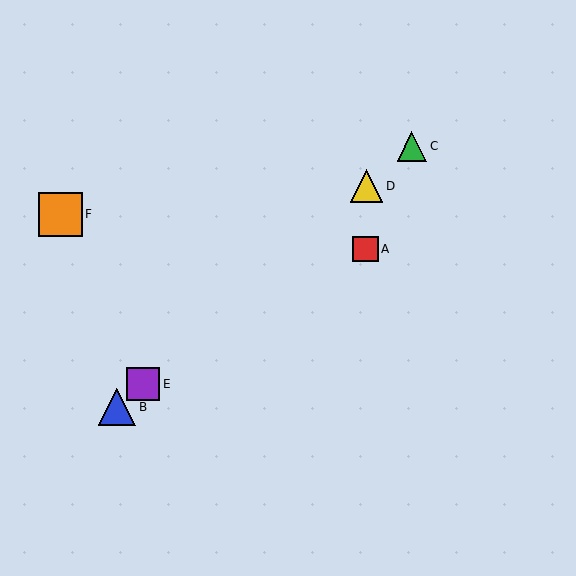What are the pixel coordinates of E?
Object E is at (143, 384).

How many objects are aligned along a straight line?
4 objects (B, C, D, E) are aligned along a straight line.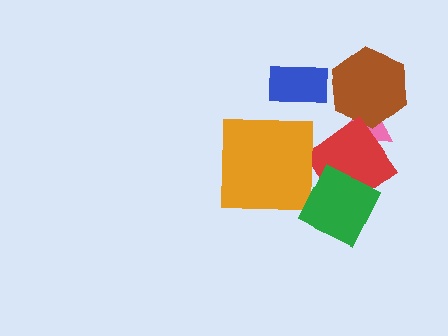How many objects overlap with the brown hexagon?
2 objects overlap with the brown hexagon.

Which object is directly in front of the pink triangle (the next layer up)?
The brown hexagon is directly in front of the pink triangle.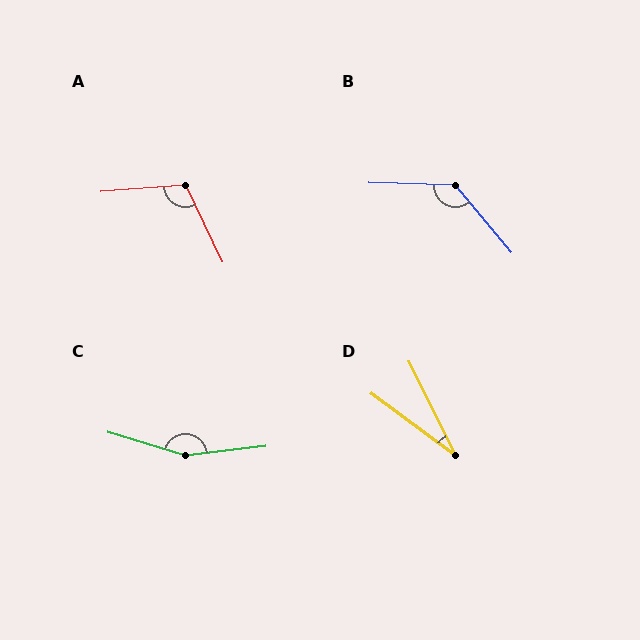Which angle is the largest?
C, at approximately 157 degrees.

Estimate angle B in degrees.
Approximately 131 degrees.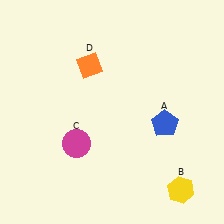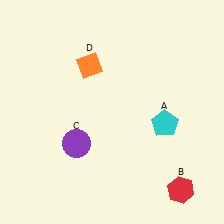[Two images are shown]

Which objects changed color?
A changed from blue to cyan. B changed from yellow to red. C changed from magenta to purple.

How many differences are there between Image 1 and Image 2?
There are 3 differences between the two images.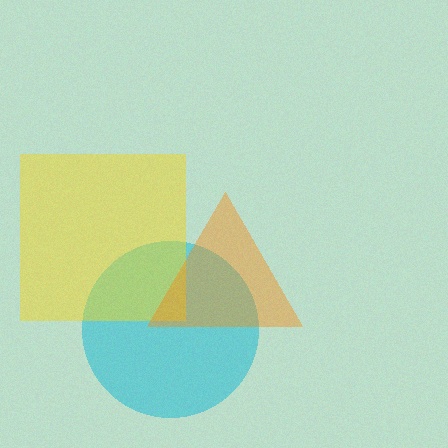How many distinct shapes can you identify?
There are 3 distinct shapes: a cyan circle, a yellow square, an orange triangle.